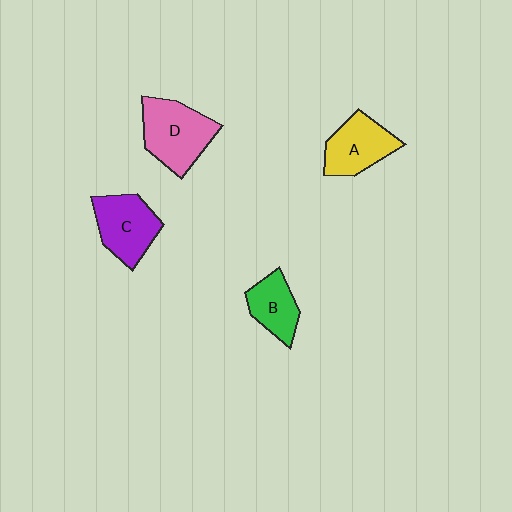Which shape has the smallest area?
Shape B (green).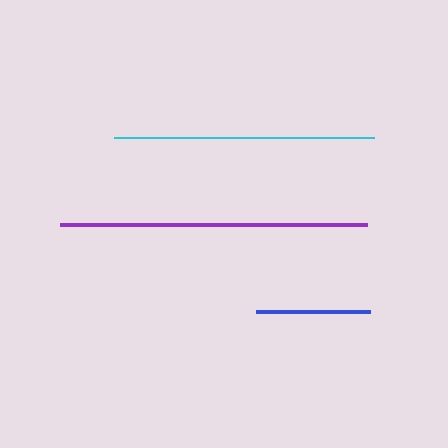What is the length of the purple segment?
The purple segment is approximately 307 pixels long.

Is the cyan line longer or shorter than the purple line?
The purple line is longer than the cyan line.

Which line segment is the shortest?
The blue line is the shortest at approximately 114 pixels.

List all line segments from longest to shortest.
From longest to shortest: purple, cyan, blue.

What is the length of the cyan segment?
The cyan segment is approximately 260 pixels long.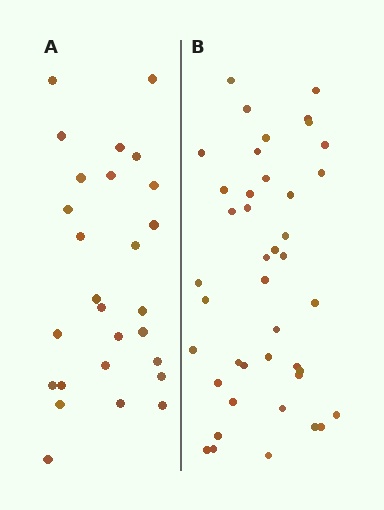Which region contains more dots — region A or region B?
Region B (the right region) has more dots.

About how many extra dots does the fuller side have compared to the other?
Region B has approximately 15 more dots than region A.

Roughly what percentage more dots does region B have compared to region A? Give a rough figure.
About 55% more.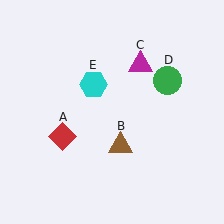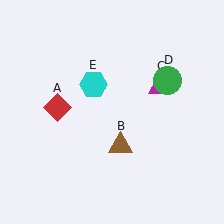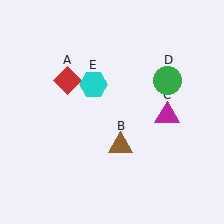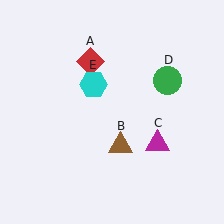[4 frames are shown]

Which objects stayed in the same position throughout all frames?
Brown triangle (object B) and green circle (object D) and cyan hexagon (object E) remained stationary.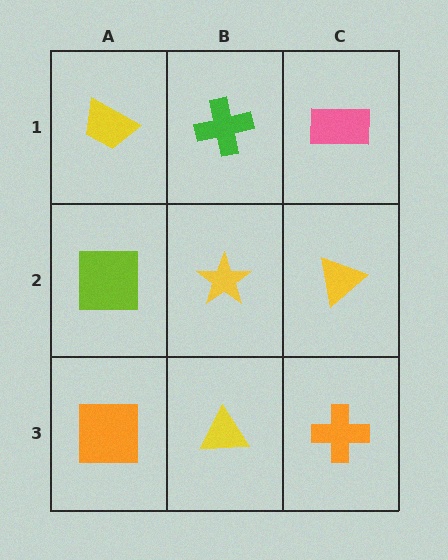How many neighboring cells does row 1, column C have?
2.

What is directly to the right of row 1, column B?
A pink rectangle.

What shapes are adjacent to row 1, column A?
A lime square (row 2, column A), a green cross (row 1, column B).